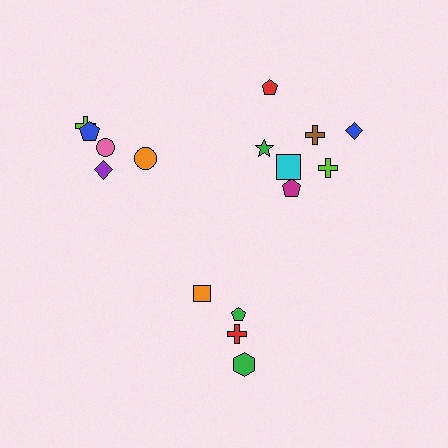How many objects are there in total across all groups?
There are 16 objects.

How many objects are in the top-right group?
There are 7 objects.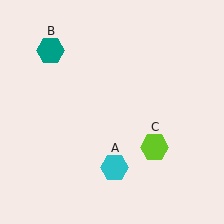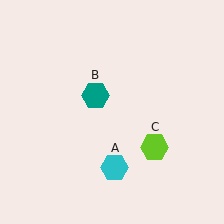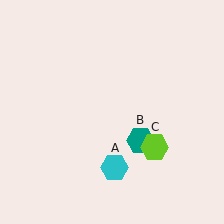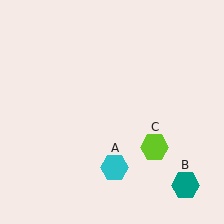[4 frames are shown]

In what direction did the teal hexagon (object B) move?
The teal hexagon (object B) moved down and to the right.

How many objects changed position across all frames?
1 object changed position: teal hexagon (object B).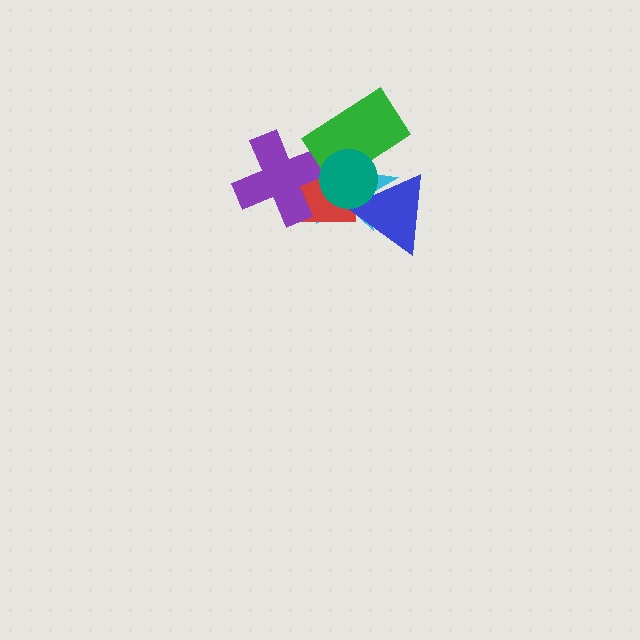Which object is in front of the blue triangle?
The teal circle is in front of the blue triangle.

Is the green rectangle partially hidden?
Yes, it is partially covered by another shape.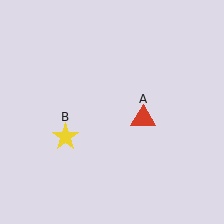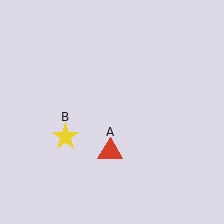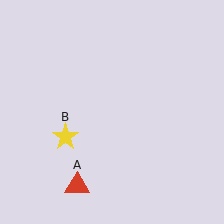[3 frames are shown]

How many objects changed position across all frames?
1 object changed position: red triangle (object A).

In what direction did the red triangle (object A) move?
The red triangle (object A) moved down and to the left.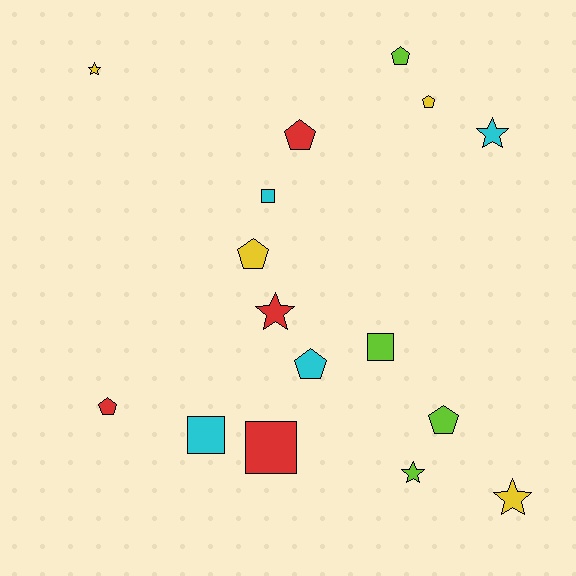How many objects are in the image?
There are 16 objects.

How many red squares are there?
There is 1 red square.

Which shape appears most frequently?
Pentagon, with 7 objects.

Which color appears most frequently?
Red, with 4 objects.